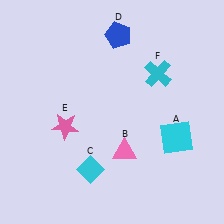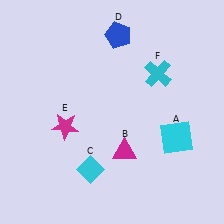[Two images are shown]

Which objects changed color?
B changed from pink to magenta. E changed from pink to magenta.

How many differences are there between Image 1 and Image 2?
There are 2 differences between the two images.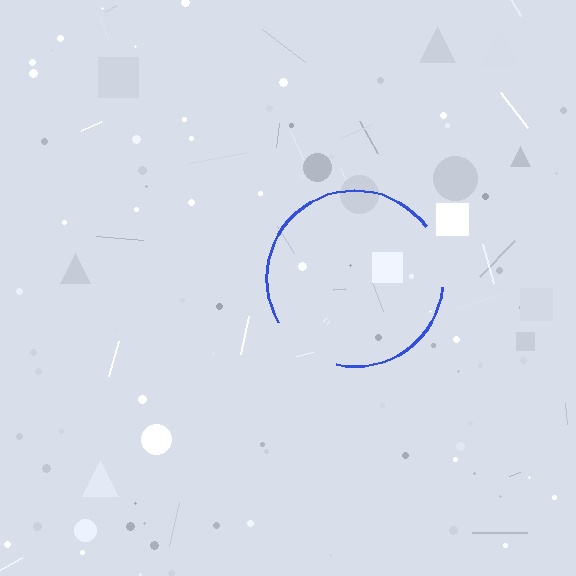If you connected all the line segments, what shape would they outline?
They would outline a circle.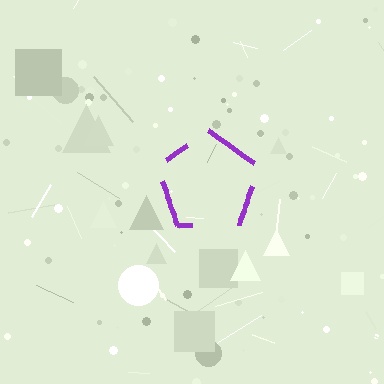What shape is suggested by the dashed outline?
The dashed outline suggests a pentagon.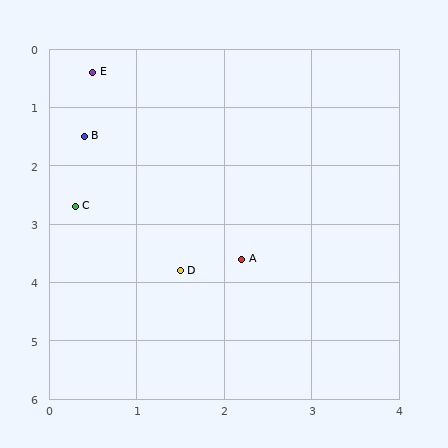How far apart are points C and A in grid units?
Points C and A are about 2.1 grid units apart.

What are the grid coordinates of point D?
Point D is at approximately (1.5, 3.8).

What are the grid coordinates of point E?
Point E is at approximately (0.5, 0.4).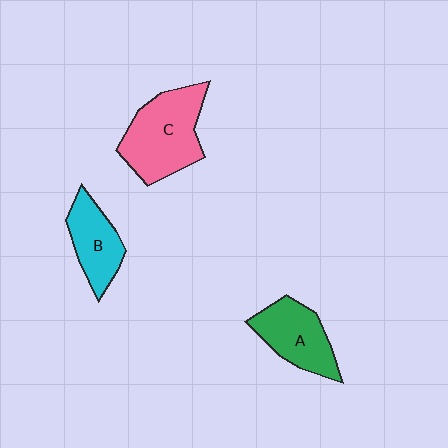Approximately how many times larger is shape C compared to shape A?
Approximately 1.4 times.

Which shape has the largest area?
Shape C (pink).